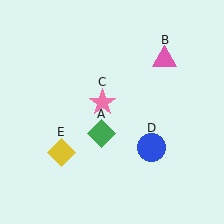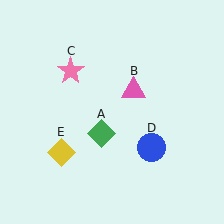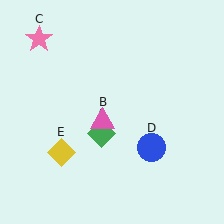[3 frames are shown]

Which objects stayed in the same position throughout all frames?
Green diamond (object A) and blue circle (object D) and yellow diamond (object E) remained stationary.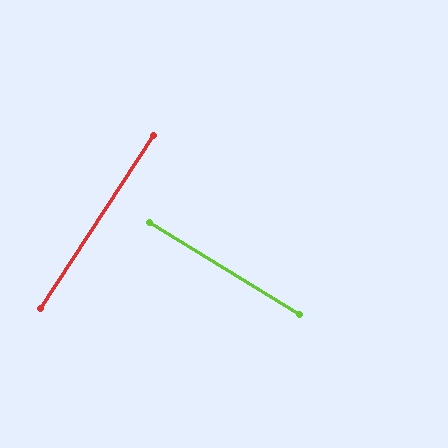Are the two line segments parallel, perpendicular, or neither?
Perpendicular — they meet at approximately 88°.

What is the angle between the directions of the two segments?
Approximately 88 degrees.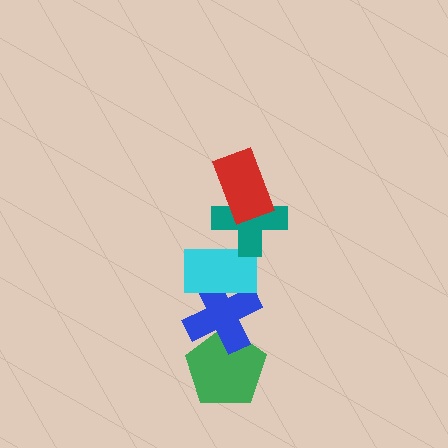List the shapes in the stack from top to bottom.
From top to bottom: the red rectangle, the teal cross, the cyan rectangle, the blue cross, the green pentagon.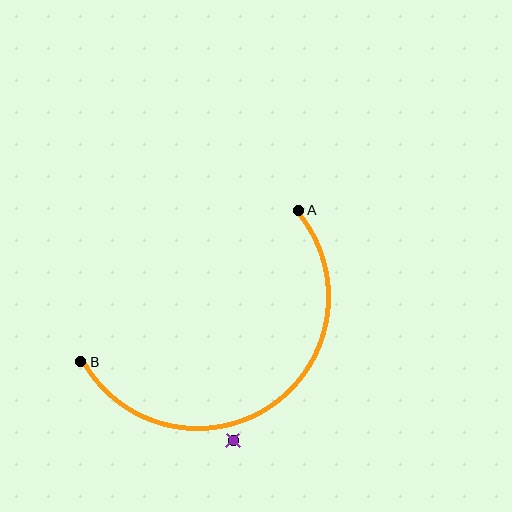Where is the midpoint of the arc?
The arc midpoint is the point on the curve farthest from the straight line joining A and B. It sits below and to the right of that line.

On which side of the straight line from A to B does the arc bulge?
The arc bulges below and to the right of the straight line connecting A and B.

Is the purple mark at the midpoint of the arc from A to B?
No — the purple mark does not lie on the arc at all. It sits slightly outside the curve.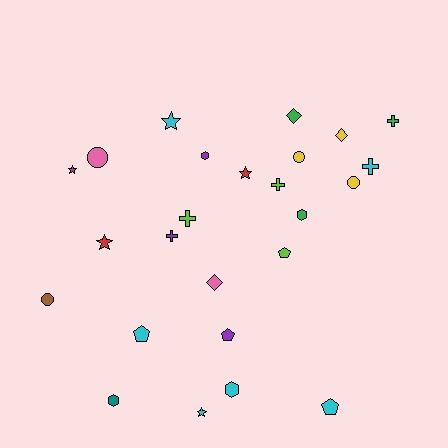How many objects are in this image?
There are 25 objects.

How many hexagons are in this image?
There are 4 hexagons.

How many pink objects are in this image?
There are 2 pink objects.